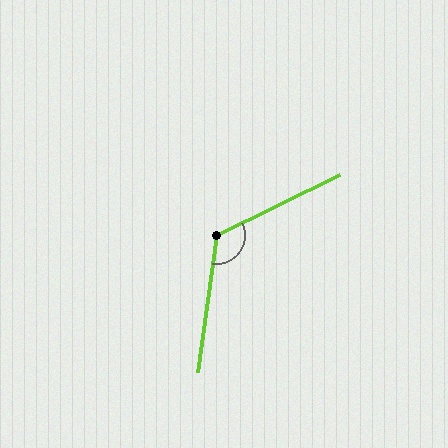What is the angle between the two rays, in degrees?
Approximately 124 degrees.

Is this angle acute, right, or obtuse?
It is obtuse.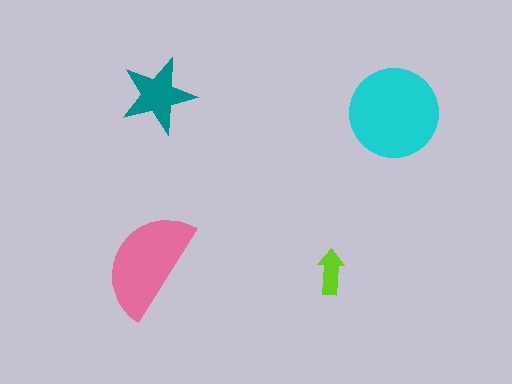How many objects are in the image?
There are 4 objects in the image.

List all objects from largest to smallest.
The cyan circle, the pink semicircle, the teal star, the lime arrow.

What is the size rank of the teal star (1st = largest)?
3rd.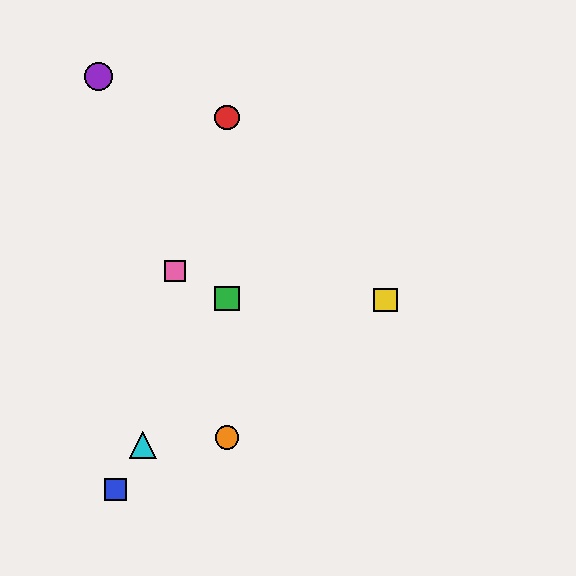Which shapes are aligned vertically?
The red circle, the green square, the orange circle are aligned vertically.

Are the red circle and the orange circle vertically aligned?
Yes, both are at x≈227.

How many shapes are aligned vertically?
3 shapes (the red circle, the green square, the orange circle) are aligned vertically.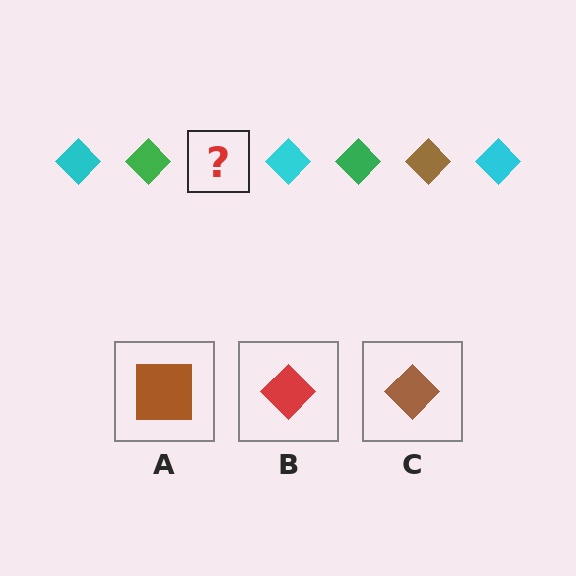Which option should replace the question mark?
Option C.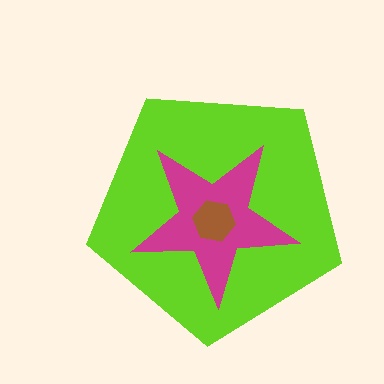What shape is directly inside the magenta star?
The brown hexagon.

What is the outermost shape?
The lime pentagon.